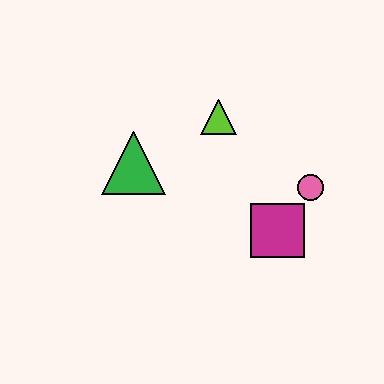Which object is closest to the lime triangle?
The green triangle is closest to the lime triangle.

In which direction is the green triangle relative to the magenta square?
The green triangle is to the left of the magenta square.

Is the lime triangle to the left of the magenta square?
Yes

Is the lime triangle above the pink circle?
Yes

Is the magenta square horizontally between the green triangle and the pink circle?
Yes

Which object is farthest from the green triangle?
The pink circle is farthest from the green triangle.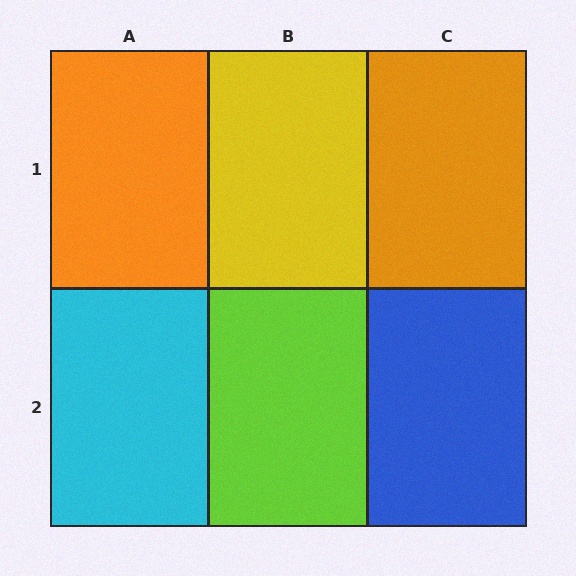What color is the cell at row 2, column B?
Lime.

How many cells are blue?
1 cell is blue.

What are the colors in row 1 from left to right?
Orange, yellow, orange.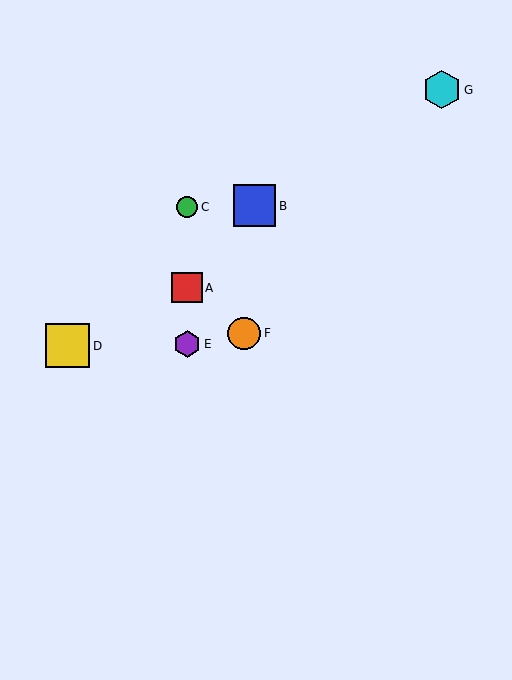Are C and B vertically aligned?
No, C is at x≈187 and B is at x≈255.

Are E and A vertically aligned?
Yes, both are at x≈187.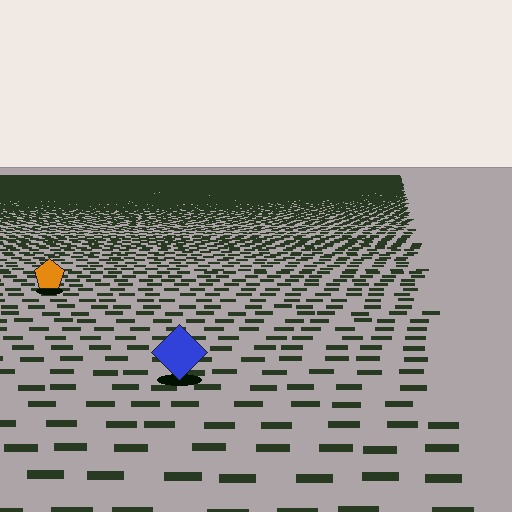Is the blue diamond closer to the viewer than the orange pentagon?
Yes. The blue diamond is closer — you can tell from the texture gradient: the ground texture is coarser near it.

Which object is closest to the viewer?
The blue diamond is closest. The texture marks near it are larger and more spread out.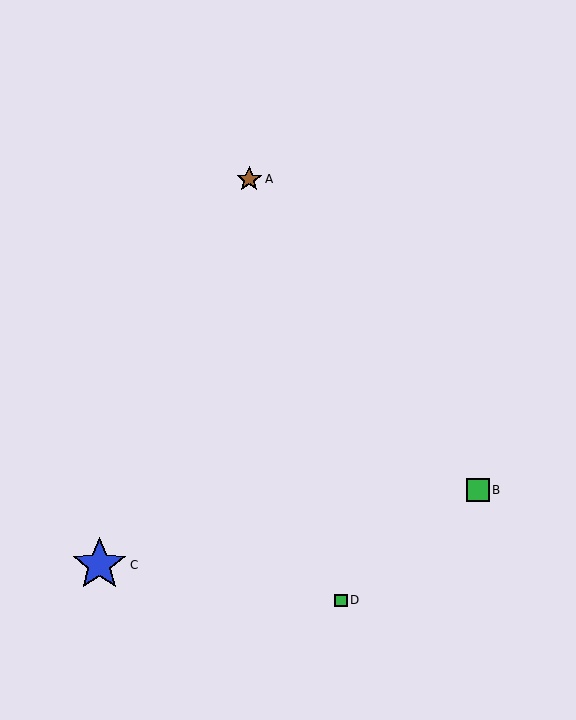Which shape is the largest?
The blue star (labeled C) is the largest.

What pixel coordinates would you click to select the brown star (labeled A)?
Click at (249, 179) to select the brown star A.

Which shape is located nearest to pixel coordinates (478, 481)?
The green square (labeled B) at (478, 490) is nearest to that location.